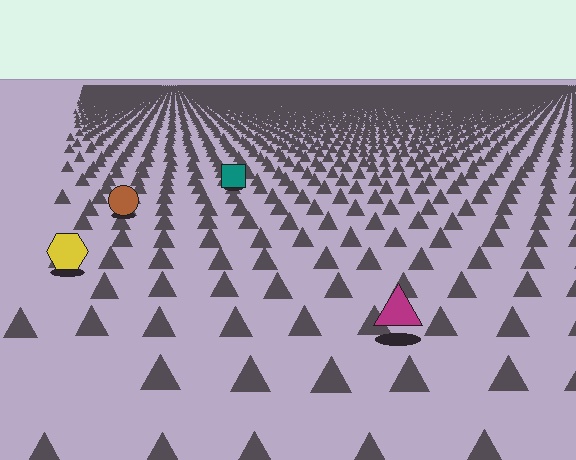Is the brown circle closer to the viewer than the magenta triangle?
No. The magenta triangle is closer — you can tell from the texture gradient: the ground texture is coarser near it.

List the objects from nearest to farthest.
From nearest to farthest: the magenta triangle, the yellow hexagon, the brown circle, the teal square.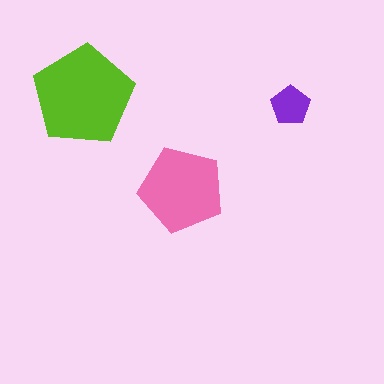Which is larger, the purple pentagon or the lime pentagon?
The lime one.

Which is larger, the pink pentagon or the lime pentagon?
The lime one.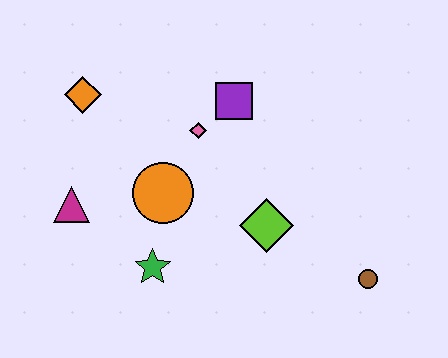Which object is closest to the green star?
The orange circle is closest to the green star.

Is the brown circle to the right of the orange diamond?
Yes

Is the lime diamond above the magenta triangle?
No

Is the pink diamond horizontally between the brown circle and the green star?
Yes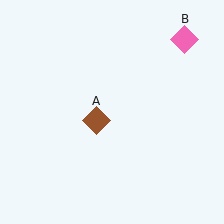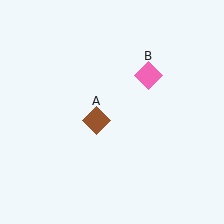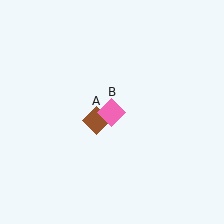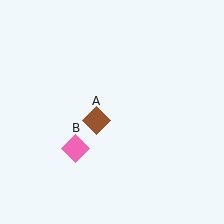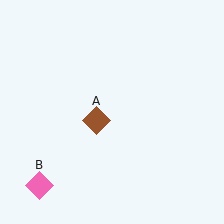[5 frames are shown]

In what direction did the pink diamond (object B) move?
The pink diamond (object B) moved down and to the left.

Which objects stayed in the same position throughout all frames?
Brown diamond (object A) remained stationary.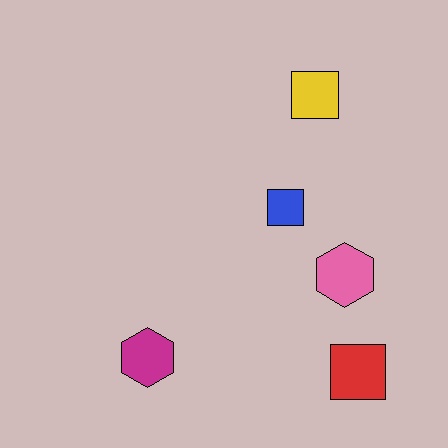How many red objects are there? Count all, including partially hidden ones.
There is 1 red object.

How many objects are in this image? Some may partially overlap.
There are 5 objects.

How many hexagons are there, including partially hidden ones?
There are 2 hexagons.